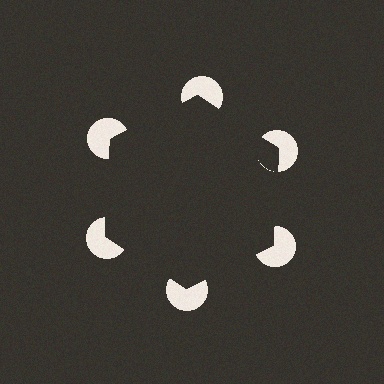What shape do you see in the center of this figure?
An illusory hexagon — its edges are inferred from the aligned wedge cuts in the pac-man discs, not physically drawn.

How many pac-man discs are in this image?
There are 6 — one at each vertex of the illusory hexagon.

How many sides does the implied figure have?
6 sides.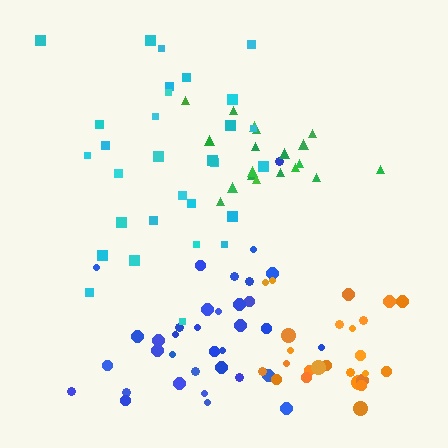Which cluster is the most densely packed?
Orange.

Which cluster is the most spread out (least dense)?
Cyan.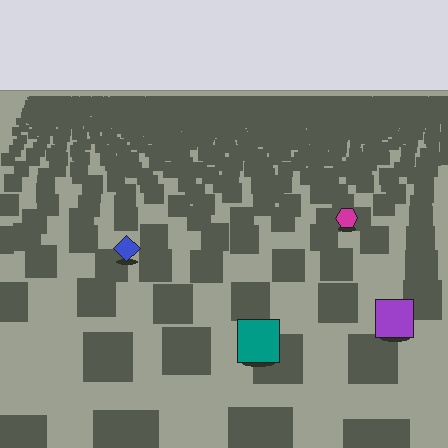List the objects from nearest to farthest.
From nearest to farthest: the teal square, the purple square, the blue diamond, the magenta hexagon.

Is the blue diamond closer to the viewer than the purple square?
No. The purple square is closer — you can tell from the texture gradient: the ground texture is coarser near it.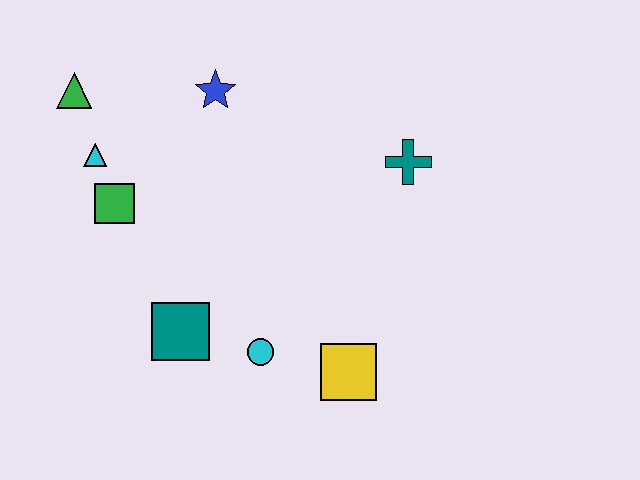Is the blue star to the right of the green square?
Yes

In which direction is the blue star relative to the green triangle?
The blue star is to the right of the green triangle.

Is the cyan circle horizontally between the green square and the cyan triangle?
No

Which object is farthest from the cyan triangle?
The yellow square is farthest from the cyan triangle.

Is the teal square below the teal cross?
Yes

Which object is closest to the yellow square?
The cyan circle is closest to the yellow square.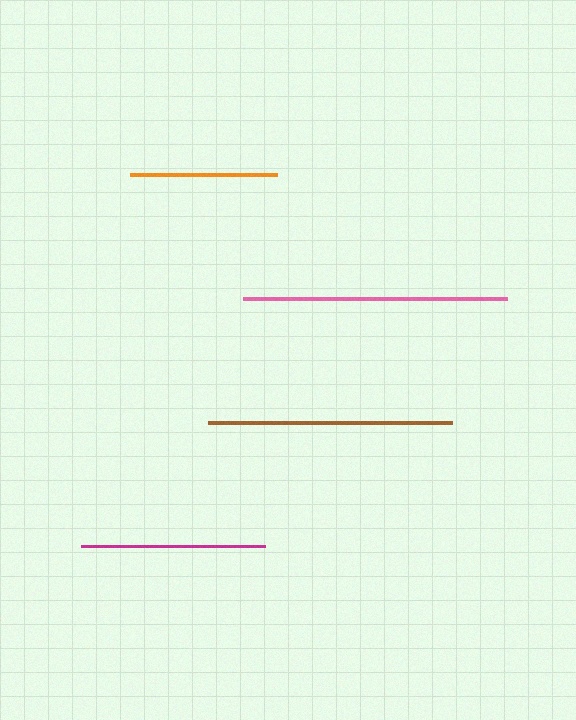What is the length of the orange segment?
The orange segment is approximately 147 pixels long.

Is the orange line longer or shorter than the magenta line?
The magenta line is longer than the orange line.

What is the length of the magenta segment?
The magenta segment is approximately 184 pixels long.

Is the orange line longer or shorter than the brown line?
The brown line is longer than the orange line.